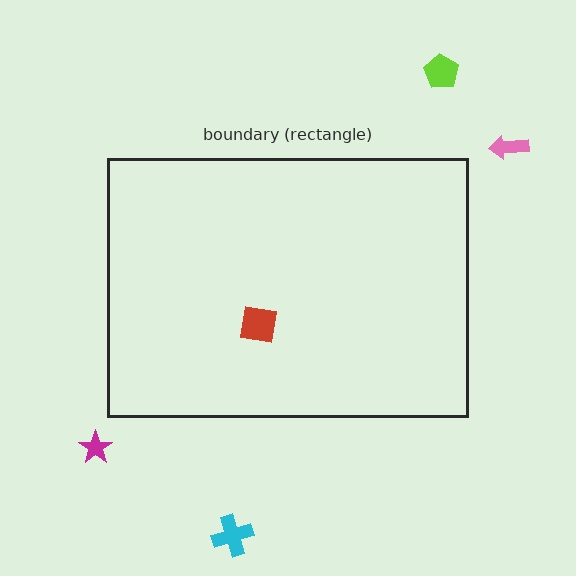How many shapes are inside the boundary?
1 inside, 4 outside.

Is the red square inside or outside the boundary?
Inside.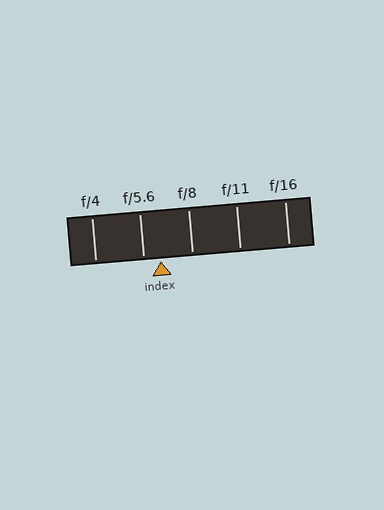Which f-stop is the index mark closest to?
The index mark is closest to f/5.6.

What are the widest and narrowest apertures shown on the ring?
The widest aperture shown is f/4 and the narrowest is f/16.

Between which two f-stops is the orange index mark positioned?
The index mark is between f/5.6 and f/8.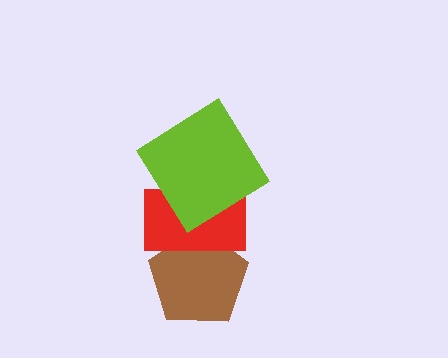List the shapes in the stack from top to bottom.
From top to bottom: the lime diamond, the red rectangle, the brown pentagon.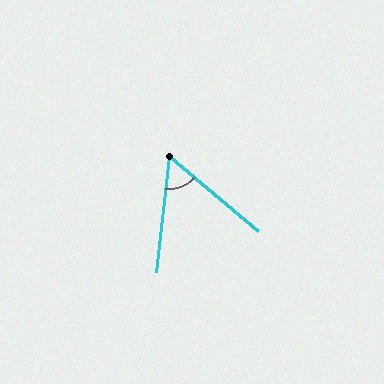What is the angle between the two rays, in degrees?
Approximately 57 degrees.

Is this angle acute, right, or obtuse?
It is acute.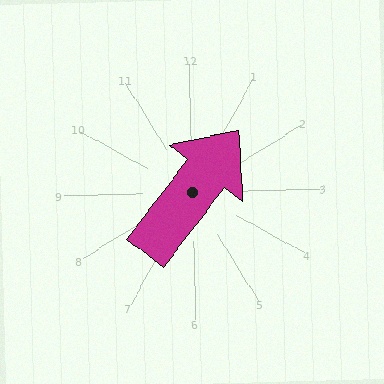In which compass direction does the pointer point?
Northeast.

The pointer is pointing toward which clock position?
Roughly 1 o'clock.